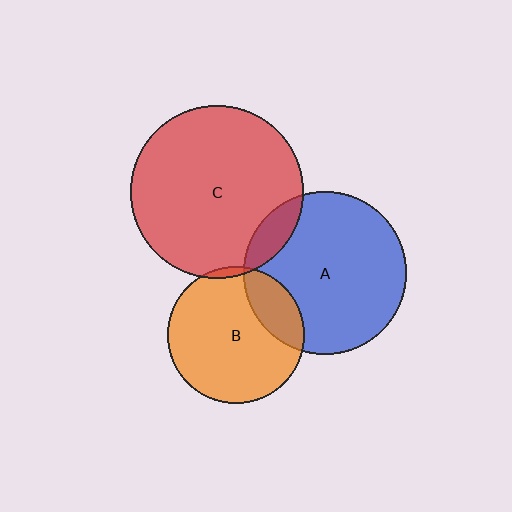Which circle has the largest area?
Circle C (red).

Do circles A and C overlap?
Yes.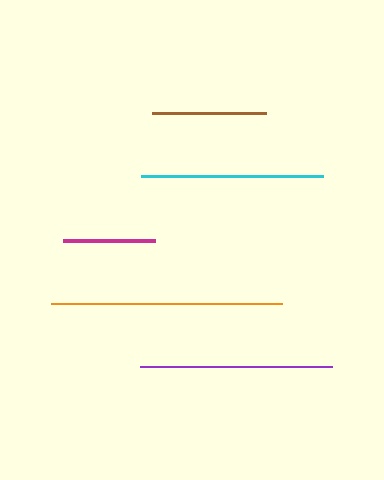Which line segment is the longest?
The orange line is the longest at approximately 231 pixels.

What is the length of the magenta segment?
The magenta segment is approximately 92 pixels long.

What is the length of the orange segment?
The orange segment is approximately 231 pixels long.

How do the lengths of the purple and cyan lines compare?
The purple and cyan lines are approximately the same length.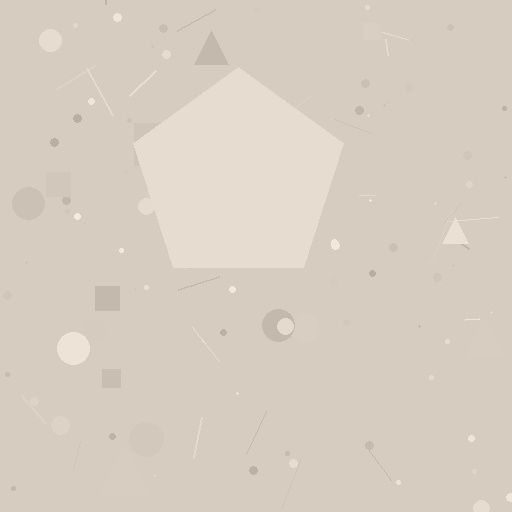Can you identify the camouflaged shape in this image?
The camouflaged shape is a pentagon.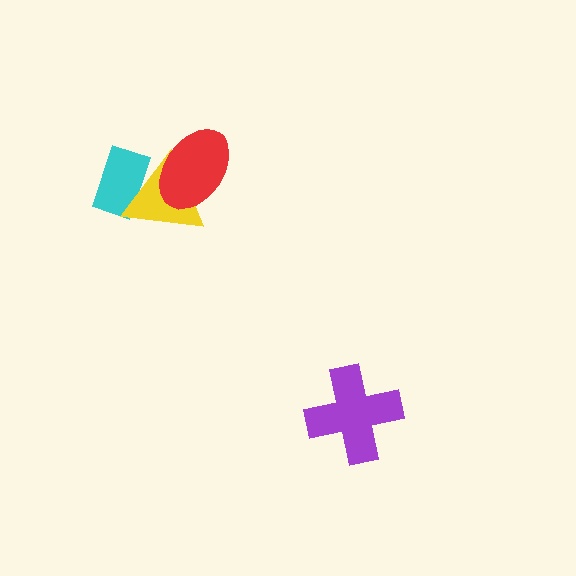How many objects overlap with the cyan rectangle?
1 object overlaps with the cyan rectangle.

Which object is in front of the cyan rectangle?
The yellow triangle is in front of the cyan rectangle.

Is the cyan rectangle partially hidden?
Yes, it is partially covered by another shape.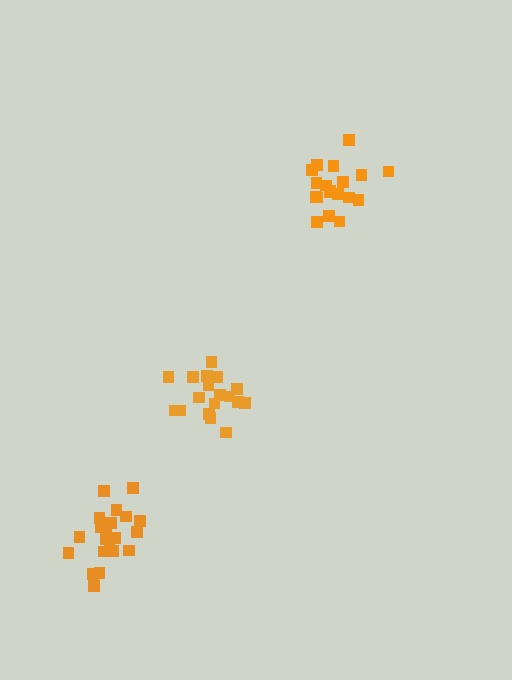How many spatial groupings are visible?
There are 3 spatial groupings.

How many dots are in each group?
Group 1: 21 dots, Group 2: 18 dots, Group 3: 19 dots (58 total).